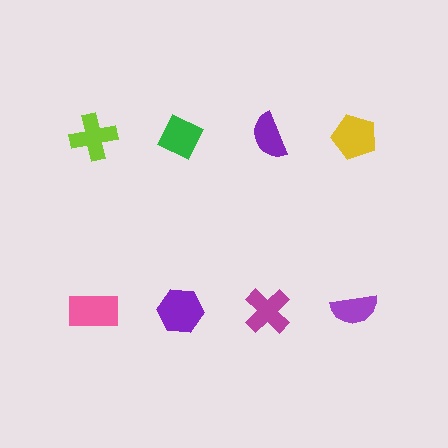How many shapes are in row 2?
4 shapes.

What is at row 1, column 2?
A green diamond.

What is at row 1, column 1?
A lime cross.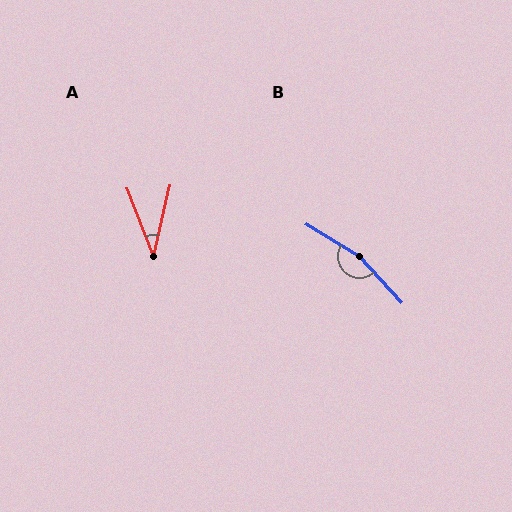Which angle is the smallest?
A, at approximately 34 degrees.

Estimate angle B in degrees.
Approximately 164 degrees.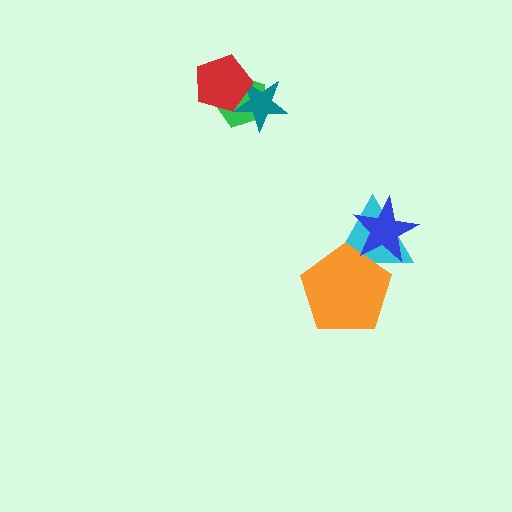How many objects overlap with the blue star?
2 objects overlap with the blue star.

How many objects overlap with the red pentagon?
2 objects overlap with the red pentagon.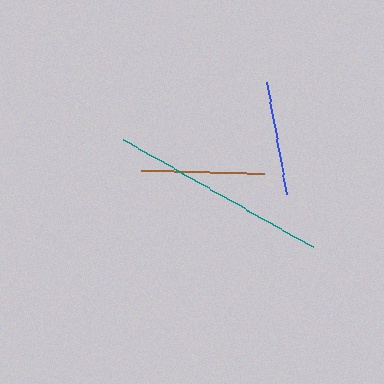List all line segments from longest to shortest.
From longest to shortest: teal, brown, blue.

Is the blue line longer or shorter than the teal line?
The teal line is longer than the blue line.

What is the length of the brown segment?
The brown segment is approximately 123 pixels long.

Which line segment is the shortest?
The blue line is the shortest at approximately 113 pixels.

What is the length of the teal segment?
The teal segment is approximately 217 pixels long.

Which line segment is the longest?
The teal line is the longest at approximately 217 pixels.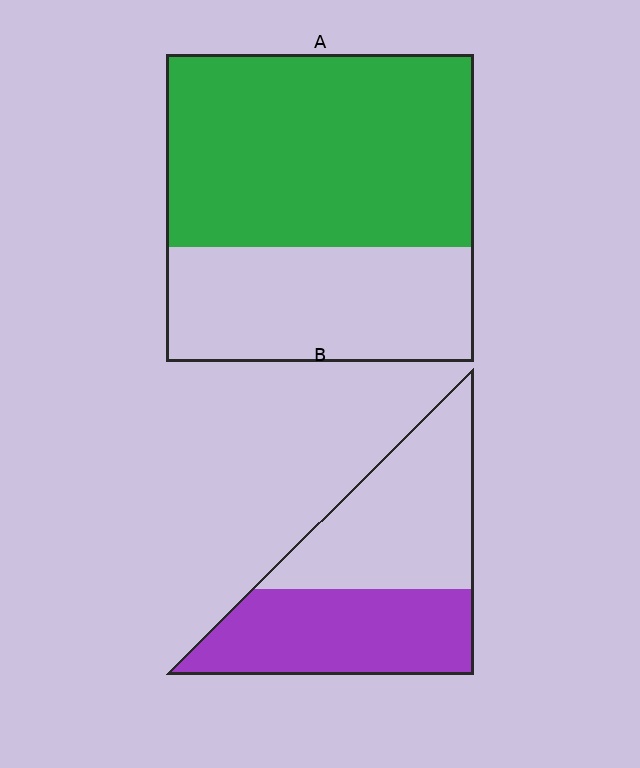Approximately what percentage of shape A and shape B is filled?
A is approximately 65% and B is approximately 50%.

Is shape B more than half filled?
Roughly half.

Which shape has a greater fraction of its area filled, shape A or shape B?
Shape A.